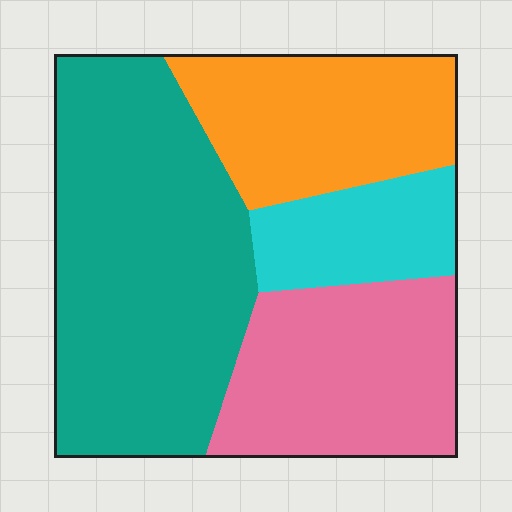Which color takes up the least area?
Cyan, at roughly 10%.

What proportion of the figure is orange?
Orange covers 21% of the figure.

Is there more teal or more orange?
Teal.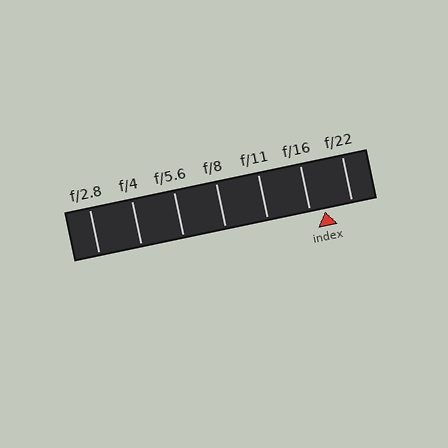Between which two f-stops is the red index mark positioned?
The index mark is between f/16 and f/22.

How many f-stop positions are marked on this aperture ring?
There are 7 f-stop positions marked.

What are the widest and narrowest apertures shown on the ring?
The widest aperture shown is f/2.8 and the narrowest is f/22.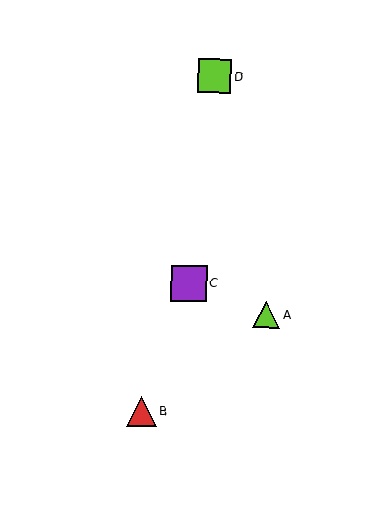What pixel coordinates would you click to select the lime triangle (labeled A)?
Click at (266, 315) to select the lime triangle A.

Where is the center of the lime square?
The center of the lime square is at (214, 76).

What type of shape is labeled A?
Shape A is a lime triangle.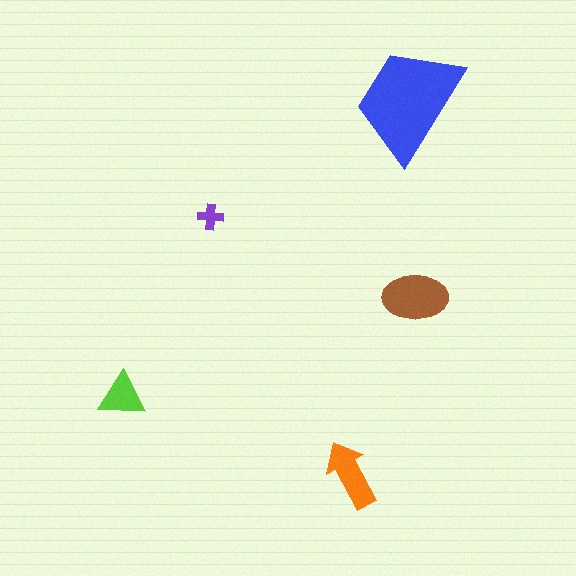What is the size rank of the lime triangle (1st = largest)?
4th.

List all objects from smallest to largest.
The purple cross, the lime triangle, the orange arrow, the brown ellipse, the blue trapezoid.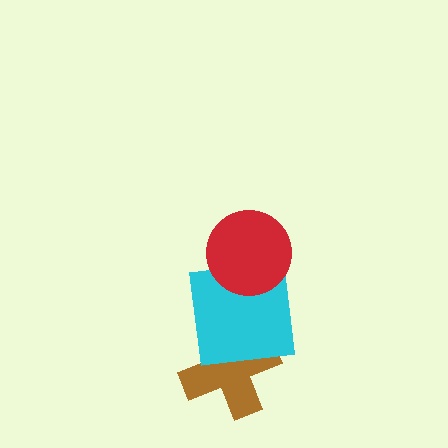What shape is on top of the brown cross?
The cyan square is on top of the brown cross.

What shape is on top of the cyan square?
The red circle is on top of the cyan square.